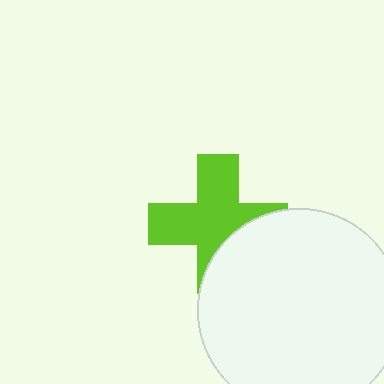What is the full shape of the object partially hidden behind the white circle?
The partially hidden object is a lime cross.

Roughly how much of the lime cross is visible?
Most of it is visible (roughly 68%).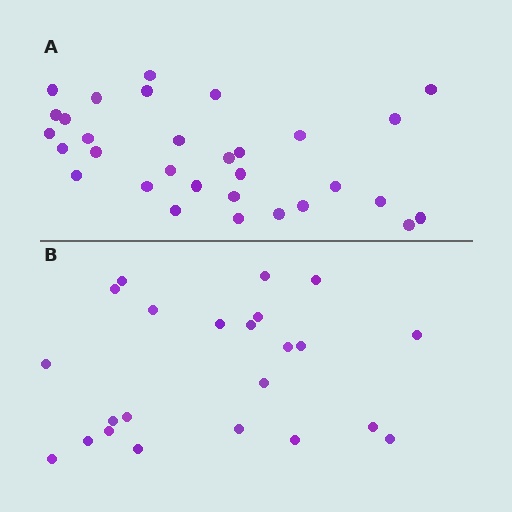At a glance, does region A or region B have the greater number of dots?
Region A (the top region) has more dots.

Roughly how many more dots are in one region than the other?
Region A has roughly 8 or so more dots than region B.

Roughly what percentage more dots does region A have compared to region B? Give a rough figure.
About 35% more.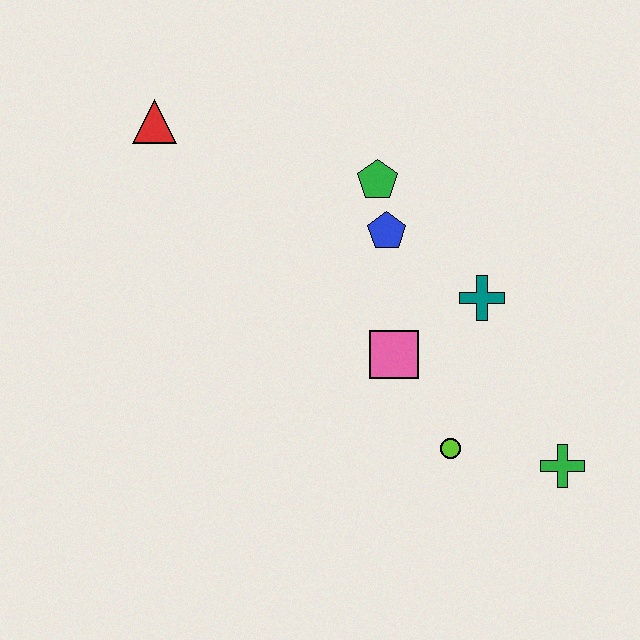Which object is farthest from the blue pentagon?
The green cross is farthest from the blue pentagon.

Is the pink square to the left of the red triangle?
No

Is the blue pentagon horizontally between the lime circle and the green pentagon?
Yes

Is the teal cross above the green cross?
Yes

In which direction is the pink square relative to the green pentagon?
The pink square is below the green pentagon.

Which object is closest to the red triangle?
The green pentagon is closest to the red triangle.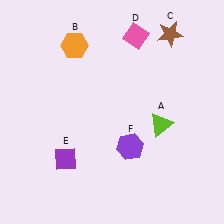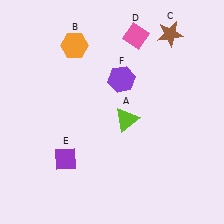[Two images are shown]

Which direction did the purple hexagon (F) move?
The purple hexagon (F) moved up.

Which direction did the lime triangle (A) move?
The lime triangle (A) moved left.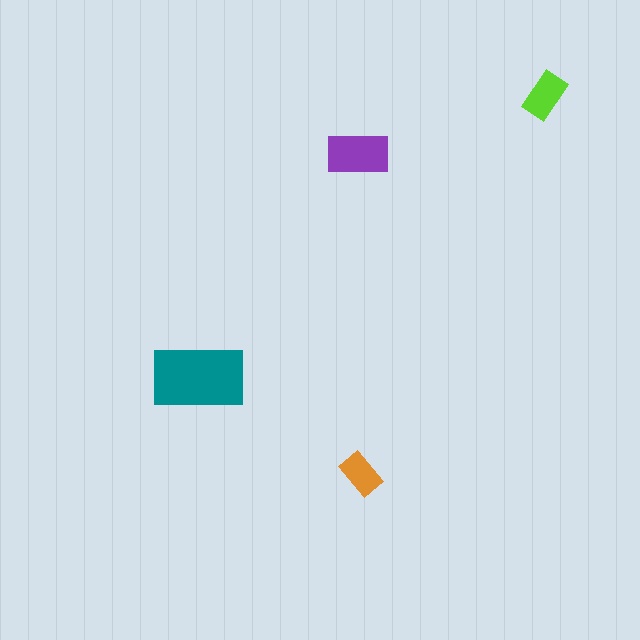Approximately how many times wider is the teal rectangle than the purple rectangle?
About 1.5 times wider.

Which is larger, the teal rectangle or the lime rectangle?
The teal one.